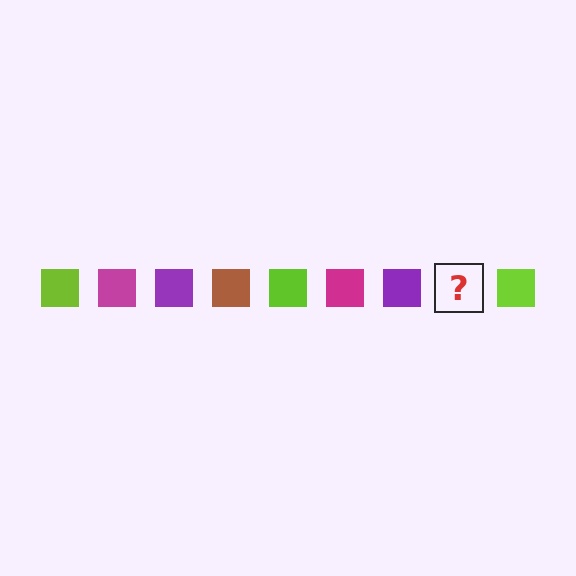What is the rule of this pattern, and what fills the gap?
The rule is that the pattern cycles through lime, magenta, purple, brown squares. The gap should be filled with a brown square.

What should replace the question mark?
The question mark should be replaced with a brown square.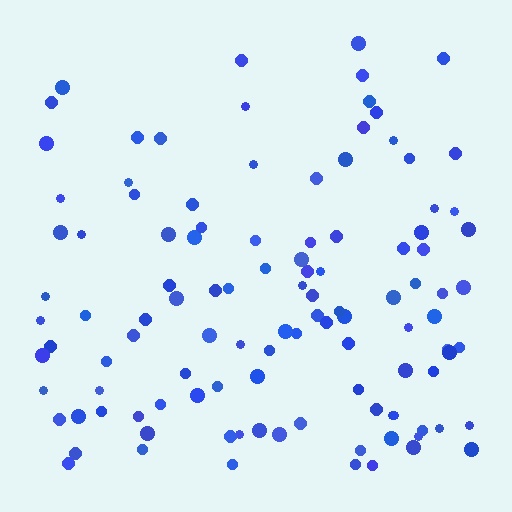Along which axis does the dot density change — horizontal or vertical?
Vertical.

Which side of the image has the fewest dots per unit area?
The top.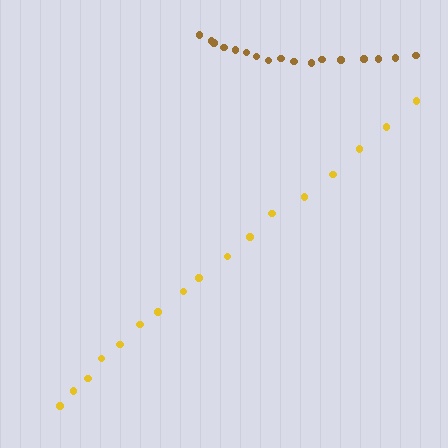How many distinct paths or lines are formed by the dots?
There are 2 distinct paths.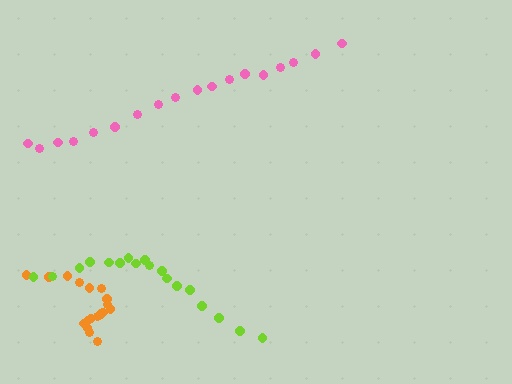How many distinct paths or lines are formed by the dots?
There are 3 distinct paths.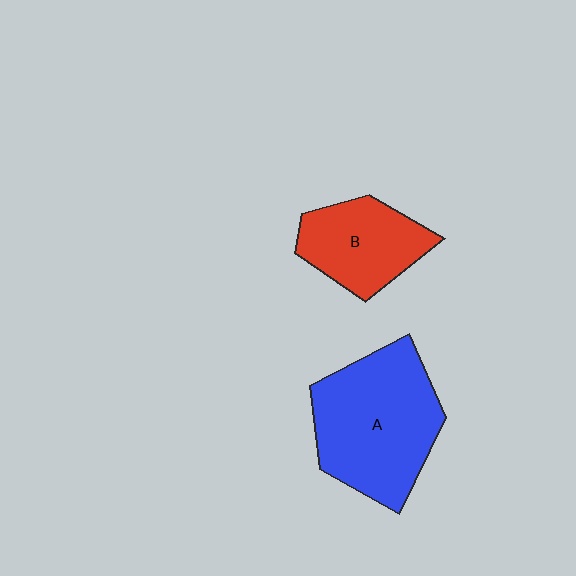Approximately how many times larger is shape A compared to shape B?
Approximately 1.7 times.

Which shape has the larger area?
Shape A (blue).